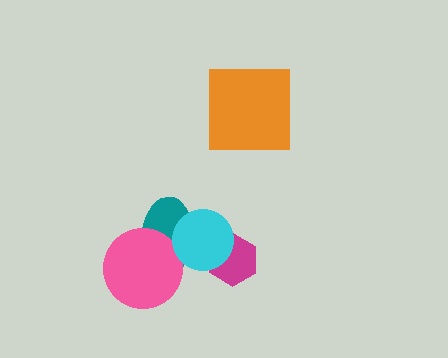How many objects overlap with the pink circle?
1 object overlaps with the pink circle.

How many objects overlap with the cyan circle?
2 objects overlap with the cyan circle.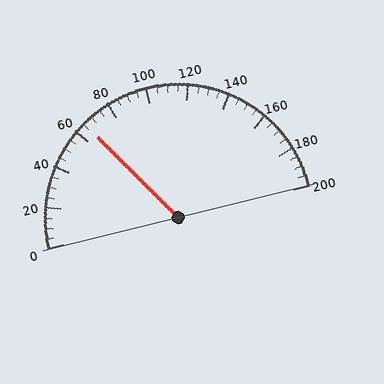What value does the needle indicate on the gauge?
The needle indicates approximately 65.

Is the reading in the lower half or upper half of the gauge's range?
The reading is in the lower half of the range (0 to 200).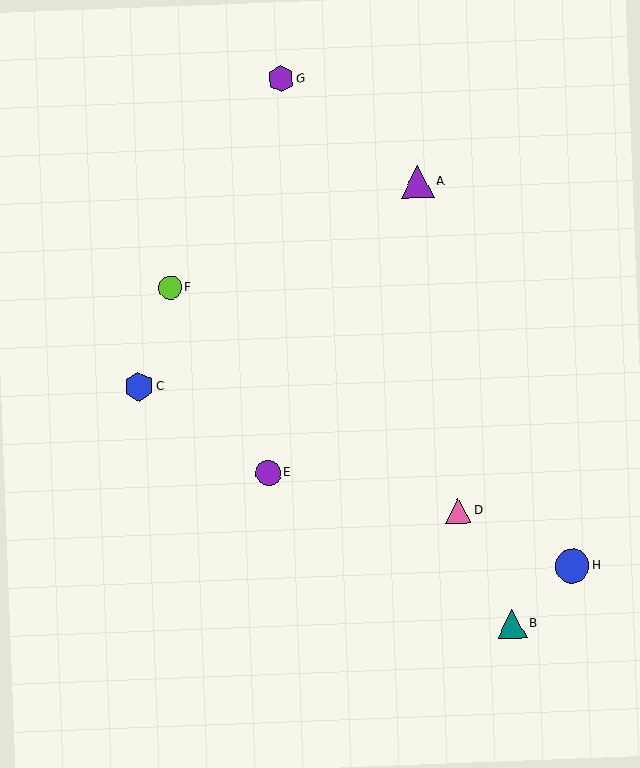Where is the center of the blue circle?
The center of the blue circle is at (572, 566).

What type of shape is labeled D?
Shape D is a pink triangle.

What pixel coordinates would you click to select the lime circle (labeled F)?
Click at (170, 288) to select the lime circle F.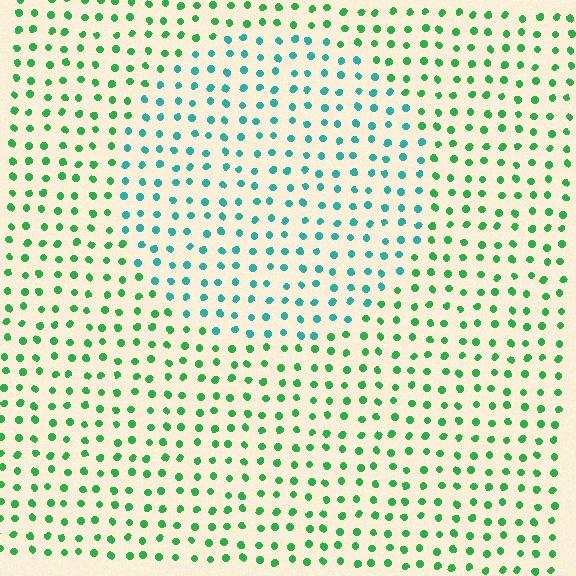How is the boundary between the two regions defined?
The boundary is defined purely by a slight shift in hue (about 43 degrees). Spacing, size, and orientation are identical on both sides.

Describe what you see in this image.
The image is filled with small green elements in a uniform arrangement. A circle-shaped region is visible where the elements are tinted to a slightly different hue, forming a subtle color boundary.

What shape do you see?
I see a circle.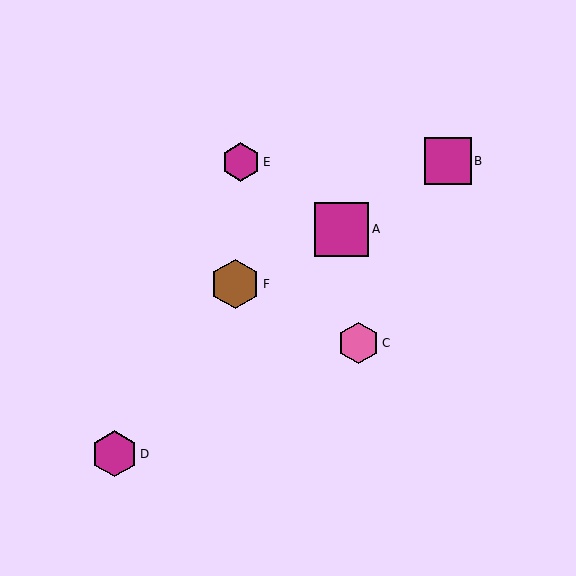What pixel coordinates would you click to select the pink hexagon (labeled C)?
Click at (358, 343) to select the pink hexagon C.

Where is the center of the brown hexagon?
The center of the brown hexagon is at (235, 284).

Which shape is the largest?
The magenta square (labeled A) is the largest.